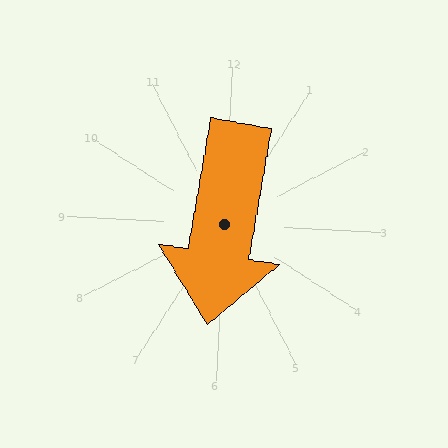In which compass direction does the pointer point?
South.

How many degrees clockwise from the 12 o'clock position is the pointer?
Approximately 187 degrees.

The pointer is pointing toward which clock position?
Roughly 6 o'clock.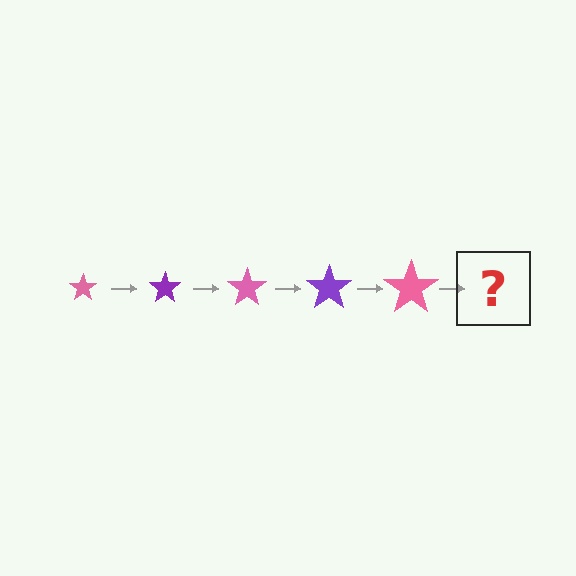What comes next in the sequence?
The next element should be a purple star, larger than the previous one.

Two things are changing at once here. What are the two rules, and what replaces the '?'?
The two rules are that the star grows larger each step and the color cycles through pink and purple. The '?' should be a purple star, larger than the previous one.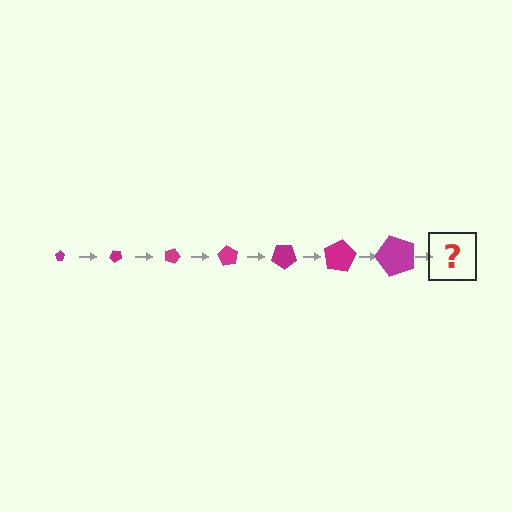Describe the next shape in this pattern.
It should be a pentagon, larger than the previous one and rotated 315 degrees from the start.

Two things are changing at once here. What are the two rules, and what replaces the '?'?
The two rules are that the pentagon grows larger each step and it rotates 45 degrees each step. The '?' should be a pentagon, larger than the previous one and rotated 315 degrees from the start.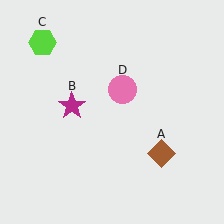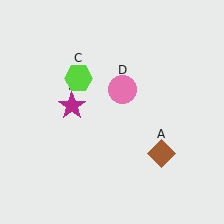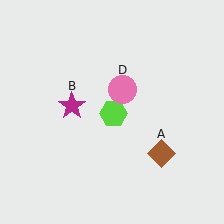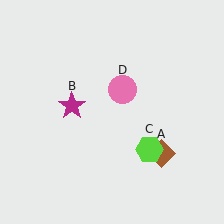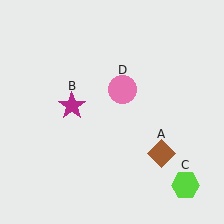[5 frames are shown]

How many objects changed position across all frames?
1 object changed position: lime hexagon (object C).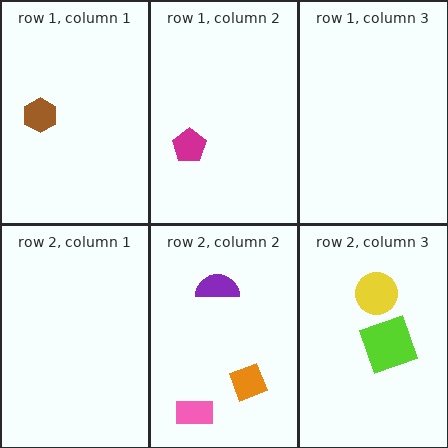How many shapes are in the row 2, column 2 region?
3.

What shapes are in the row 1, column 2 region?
The magenta pentagon.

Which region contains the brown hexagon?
The row 1, column 1 region.